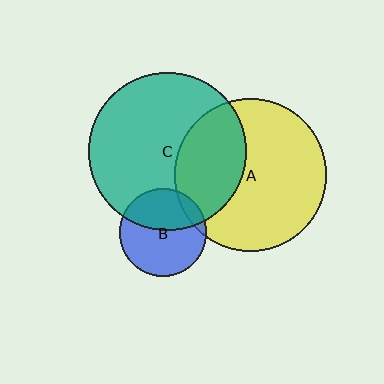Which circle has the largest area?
Circle C (teal).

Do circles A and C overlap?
Yes.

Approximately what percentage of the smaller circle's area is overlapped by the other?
Approximately 35%.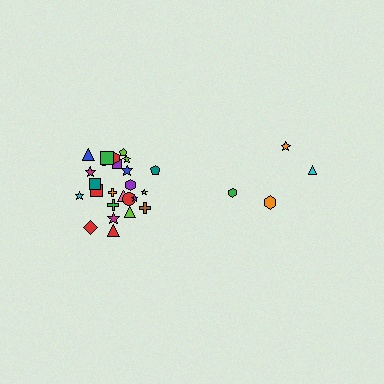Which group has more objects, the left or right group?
The left group.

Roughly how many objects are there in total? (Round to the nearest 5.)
Roughly 30 objects in total.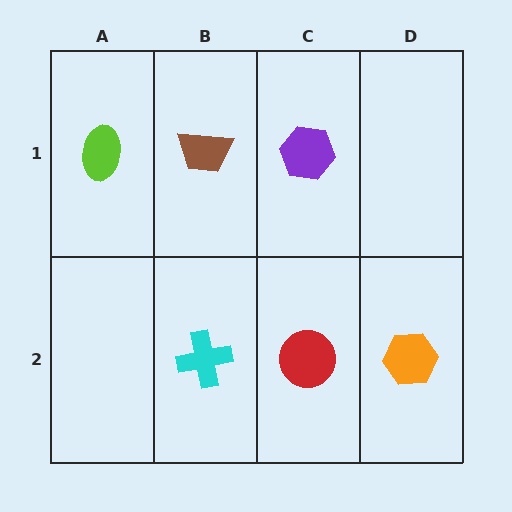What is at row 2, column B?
A cyan cross.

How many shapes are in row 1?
3 shapes.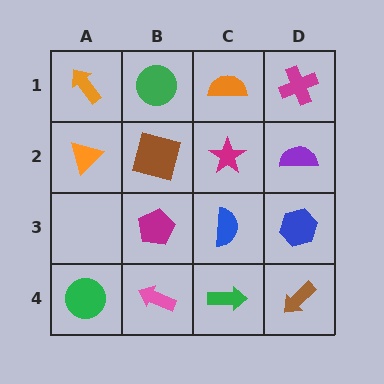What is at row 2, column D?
A purple semicircle.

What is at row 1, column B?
A green circle.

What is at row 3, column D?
A blue hexagon.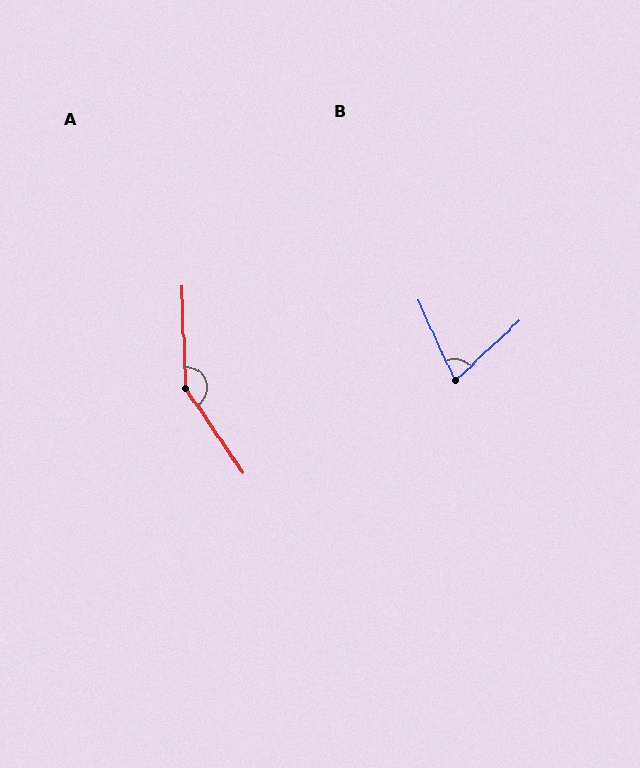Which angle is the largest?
A, at approximately 148 degrees.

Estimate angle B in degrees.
Approximately 72 degrees.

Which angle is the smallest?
B, at approximately 72 degrees.